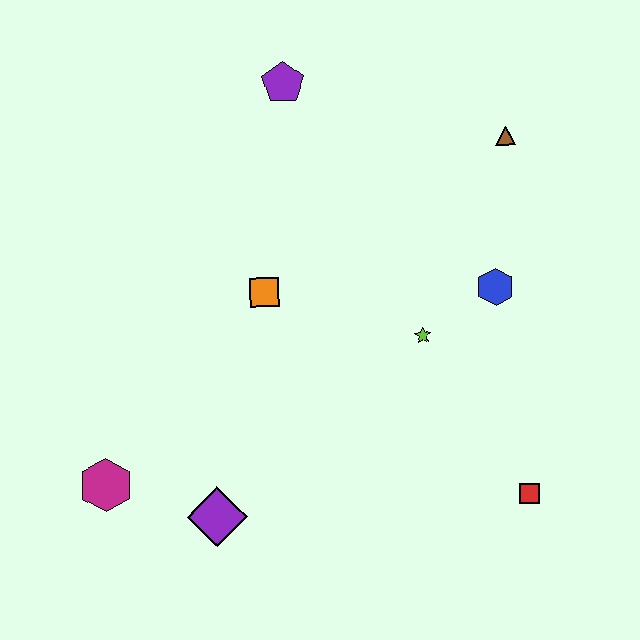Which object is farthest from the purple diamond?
The brown triangle is farthest from the purple diamond.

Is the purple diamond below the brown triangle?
Yes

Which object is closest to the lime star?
The blue hexagon is closest to the lime star.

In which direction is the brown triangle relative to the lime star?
The brown triangle is above the lime star.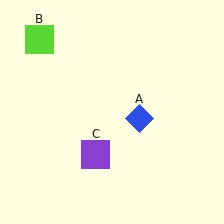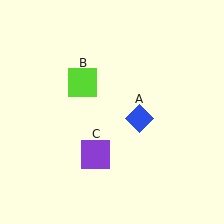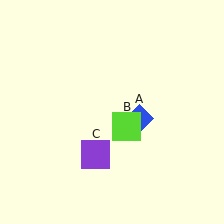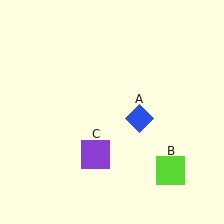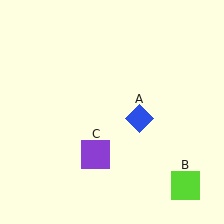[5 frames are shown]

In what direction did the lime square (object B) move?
The lime square (object B) moved down and to the right.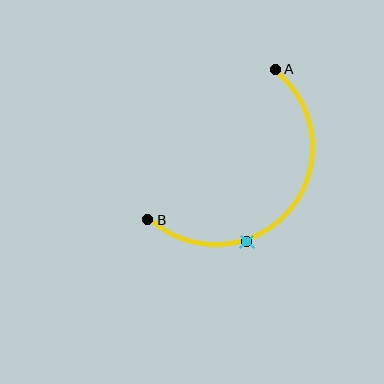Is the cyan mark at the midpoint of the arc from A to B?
No. The cyan mark lies on the arc but is closer to endpoint B. The arc midpoint would be at the point on the curve equidistant along the arc from both A and B.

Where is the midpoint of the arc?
The arc midpoint is the point on the curve farthest from the straight line joining A and B. It sits below and to the right of that line.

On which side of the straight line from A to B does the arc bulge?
The arc bulges below and to the right of the straight line connecting A and B.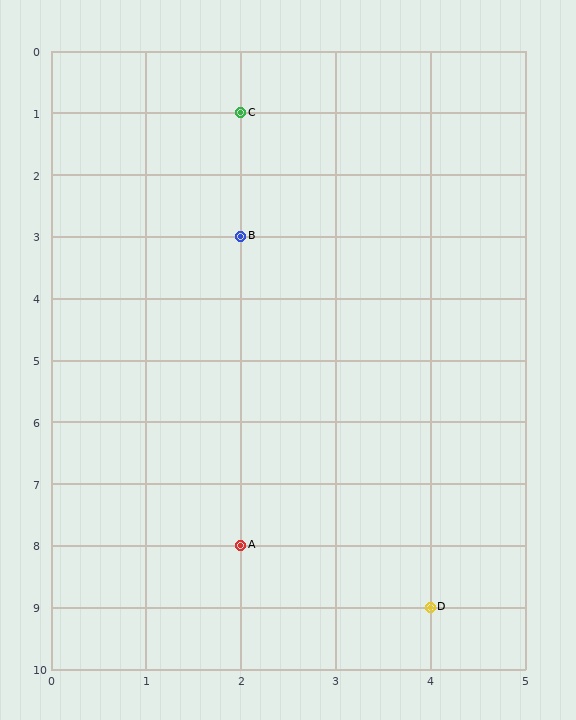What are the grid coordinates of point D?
Point D is at grid coordinates (4, 9).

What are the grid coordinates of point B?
Point B is at grid coordinates (2, 3).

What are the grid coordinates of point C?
Point C is at grid coordinates (2, 1).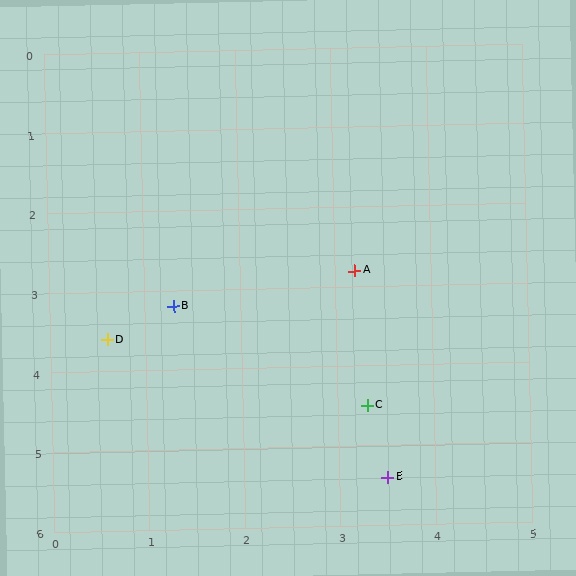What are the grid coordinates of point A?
Point A is at approximately (3.2, 2.8).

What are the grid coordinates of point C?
Point C is at approximately (3.3, 4.5).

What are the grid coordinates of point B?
Point B is at approximately (1.3, 3.2).